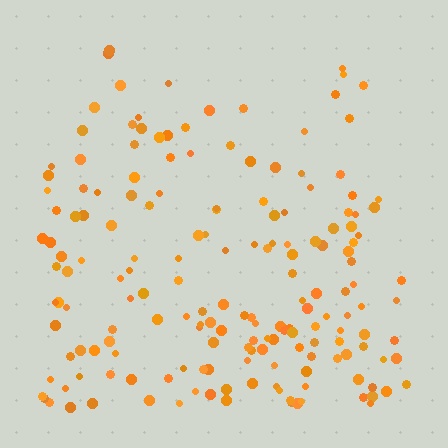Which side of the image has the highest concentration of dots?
The bottom.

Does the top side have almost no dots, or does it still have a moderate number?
Still a moderate number, just noticeably fewer than the bottom.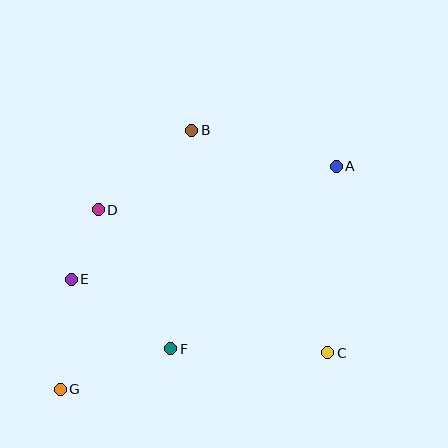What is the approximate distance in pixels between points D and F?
The distance between D and F is approximately 157 pixels.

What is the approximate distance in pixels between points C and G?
The distance between C and G is approximately 270 pixels.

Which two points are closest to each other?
Points D and E are closest to each other.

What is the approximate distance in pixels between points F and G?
The distance between F and G is approximately 118 pixels.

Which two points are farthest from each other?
Points A and G are farthest from each other.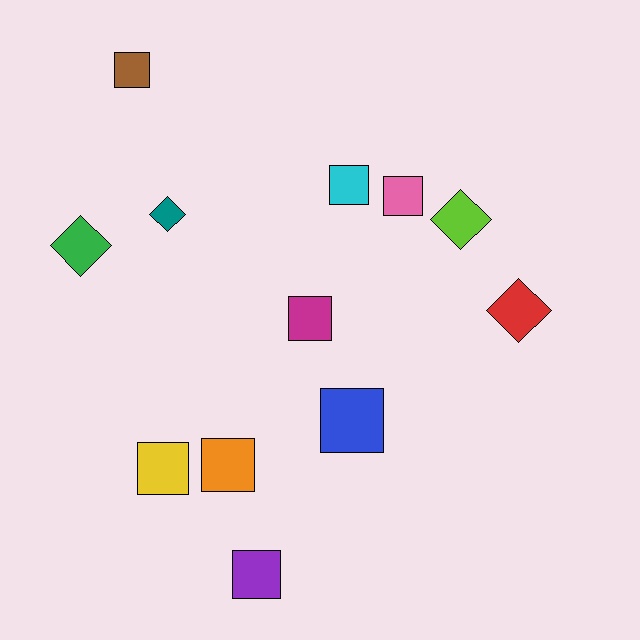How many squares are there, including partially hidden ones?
There are 8 squares.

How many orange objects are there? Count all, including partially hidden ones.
There is 1 orange object.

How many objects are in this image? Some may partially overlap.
There are 12 objects.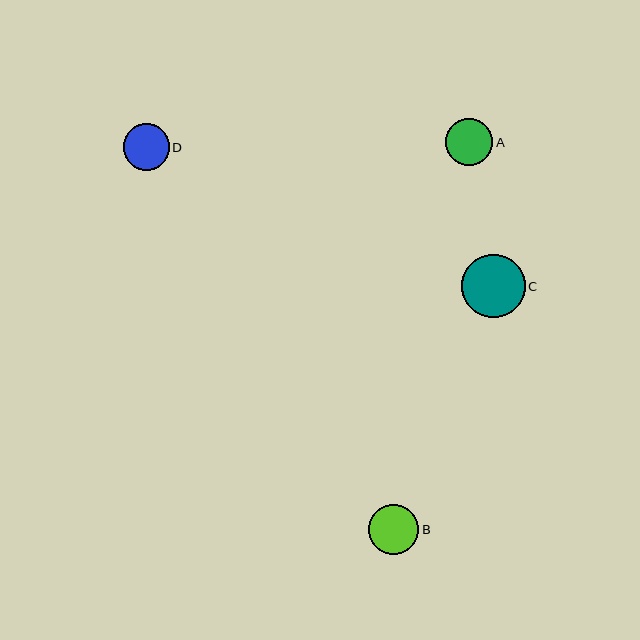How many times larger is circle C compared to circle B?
Circle C is approximately 1.3 times the size of circle B.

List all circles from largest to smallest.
From largest to smallest: C, B, A, D.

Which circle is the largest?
Circle C is the largest with a size of approximately 63 pixels.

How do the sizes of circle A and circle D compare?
Circle A and circle D are approximately the same size.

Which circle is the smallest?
Circle D is the smallest with a size of approximately 46 pixels.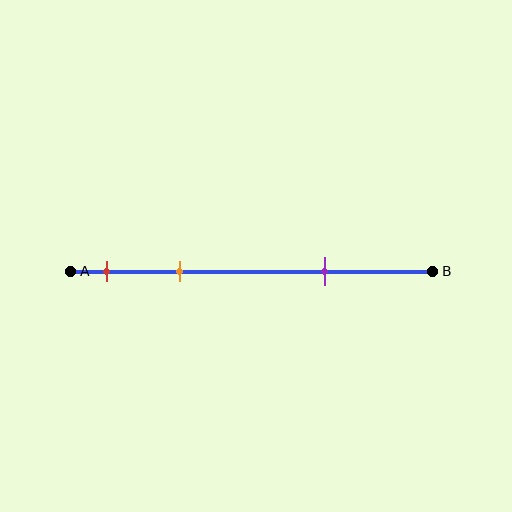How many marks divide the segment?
There are 3 marks dividing the segment.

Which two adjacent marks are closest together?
The red and orange marks are the closest adjacent pair.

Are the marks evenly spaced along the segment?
No, the marks are not evenly spaced.